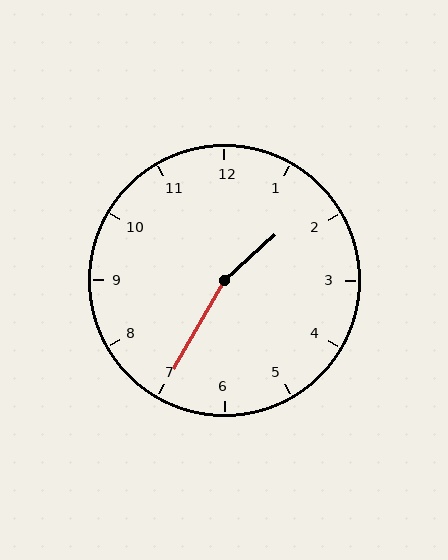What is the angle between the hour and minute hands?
Approximately 162 degrees.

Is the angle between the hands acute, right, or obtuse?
It is obtuse.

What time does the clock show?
1:35.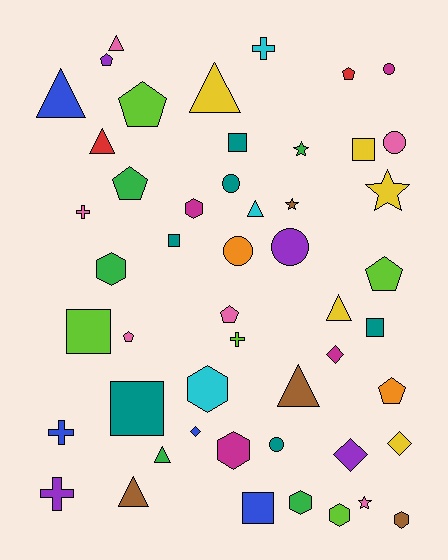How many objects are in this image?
There are 50 objects.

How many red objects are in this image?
There are 2 red objects.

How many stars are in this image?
There are 4 stars.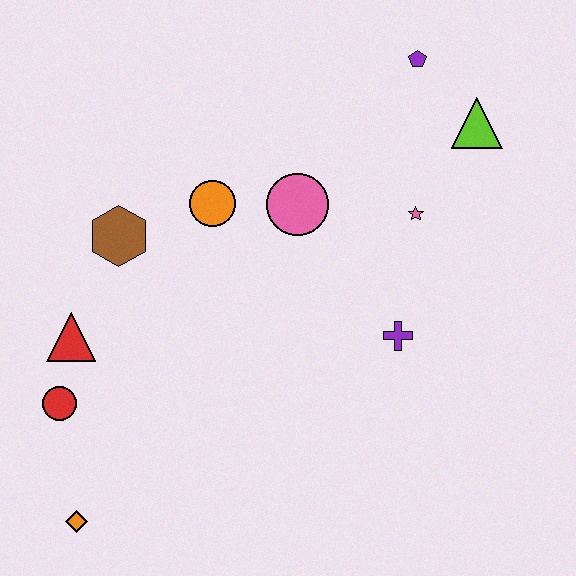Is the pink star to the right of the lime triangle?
No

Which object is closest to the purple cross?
The pink star is closest to the purple cross.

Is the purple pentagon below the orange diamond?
No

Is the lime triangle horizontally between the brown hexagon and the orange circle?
No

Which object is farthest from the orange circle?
The orange diamond is farthest from the orange circle.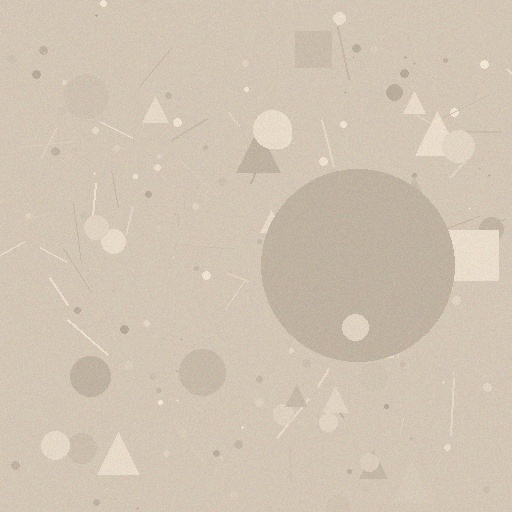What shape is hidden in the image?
A circle is hidden in the image.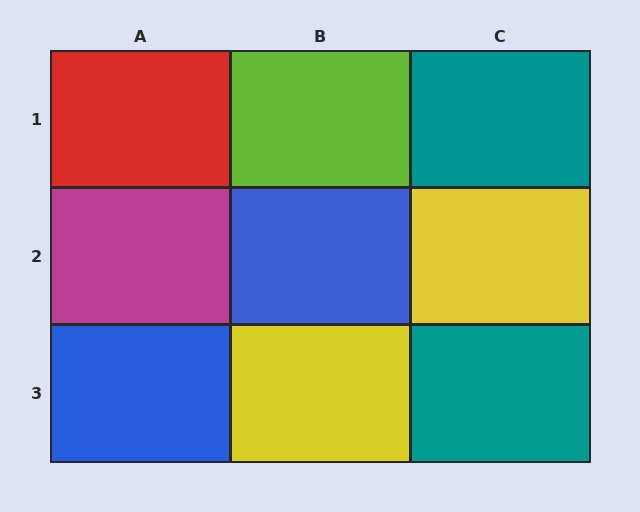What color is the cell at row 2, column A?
Magenta.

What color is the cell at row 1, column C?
Teal.